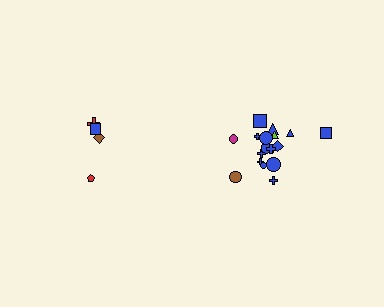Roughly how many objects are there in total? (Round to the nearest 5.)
Roughly 20 objects in total.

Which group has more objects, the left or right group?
The right group.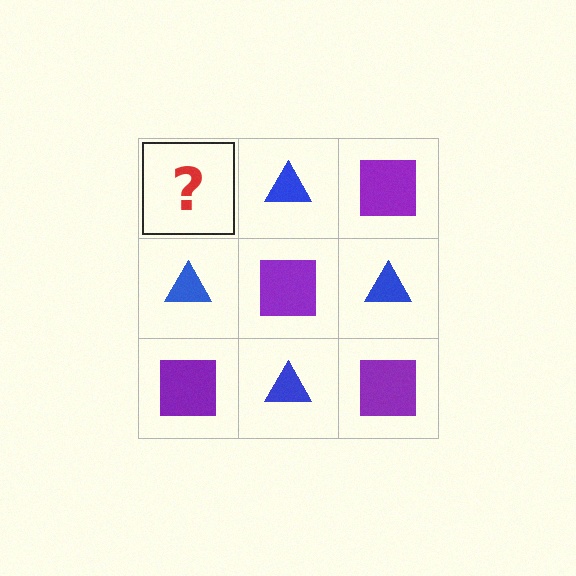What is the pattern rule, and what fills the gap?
The rule is that it alternates purple square and blue triangle in a checkerboard pattern. The gap should be filled with a purple square.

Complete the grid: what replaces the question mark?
The question mark should be replaced with a purple square.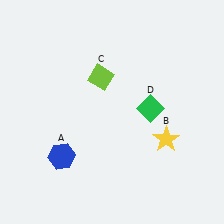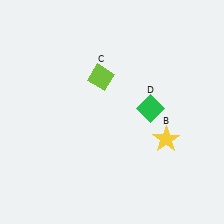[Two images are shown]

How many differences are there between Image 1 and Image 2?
There is 1 difference between the two images.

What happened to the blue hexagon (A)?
The blue hexagon (A) was removed in Image 2. It was in the bottom-left area of Image 1.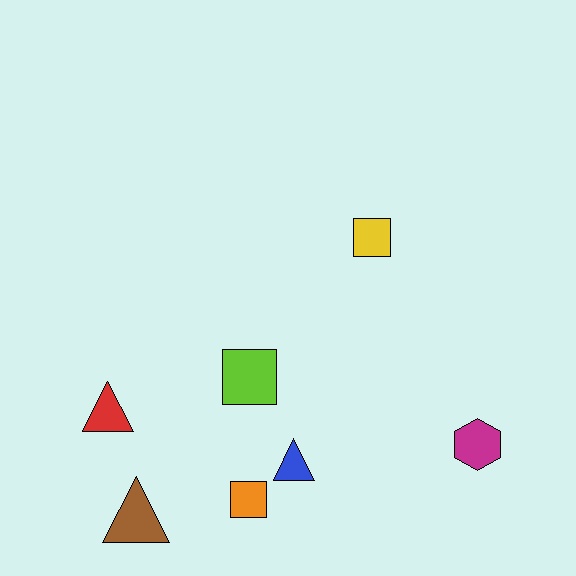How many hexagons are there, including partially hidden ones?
There is 1 hexagon.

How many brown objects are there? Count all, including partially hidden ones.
There is 1 brown object.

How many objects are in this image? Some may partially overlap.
There are 7 objects.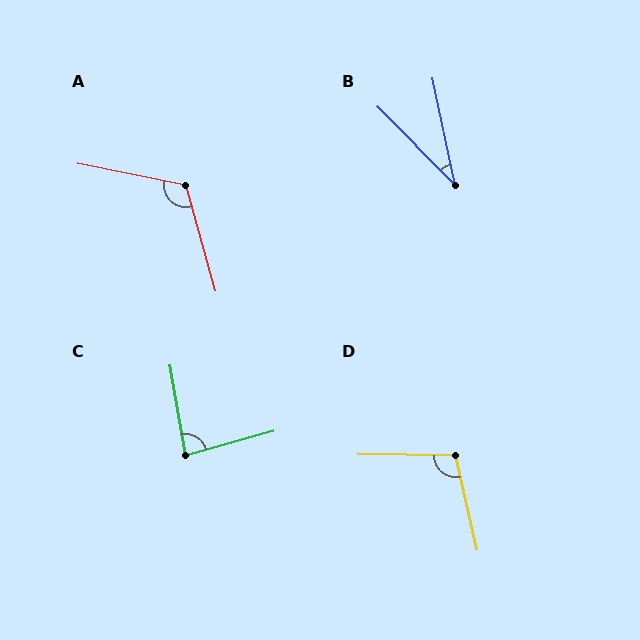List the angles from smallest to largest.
B (33°), C (84°), D (104°), A (117°).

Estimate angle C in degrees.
Approximately 84 degrees.